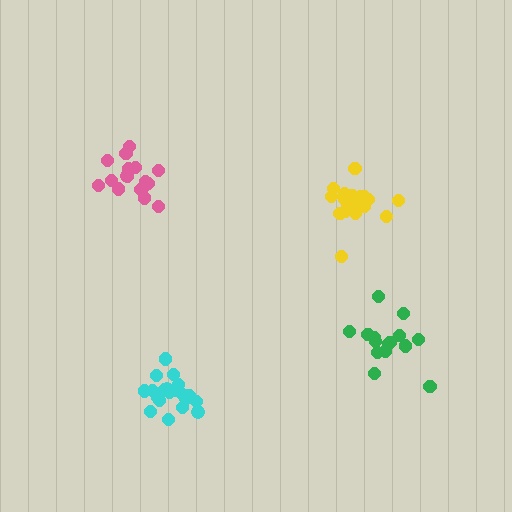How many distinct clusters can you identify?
There are 4 distinct clusters.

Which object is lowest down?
The cyan cluster is bottommost.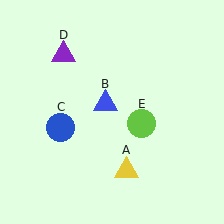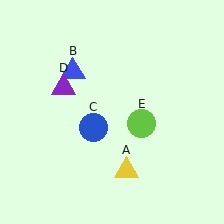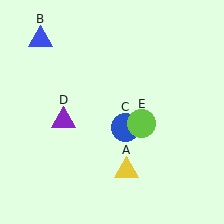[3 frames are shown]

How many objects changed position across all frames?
3 objects changed position: blue triangle (object B), blue circle (object C), purple triangle (object D).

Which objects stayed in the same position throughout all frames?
Yellow triangle (object A) and lime circle (object E) remained stationary.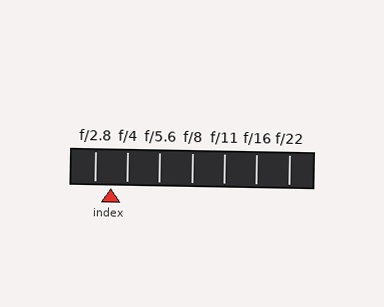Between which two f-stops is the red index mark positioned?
The index mark is between f/2.8 and f/4.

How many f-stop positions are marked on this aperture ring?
There are 7 f-stop positions marked.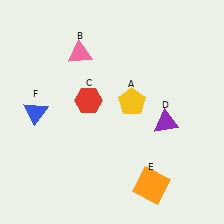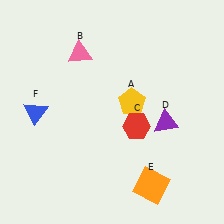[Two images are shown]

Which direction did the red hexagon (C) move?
The red hexagon (C) moved right.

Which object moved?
The red hexagon (C) moved right.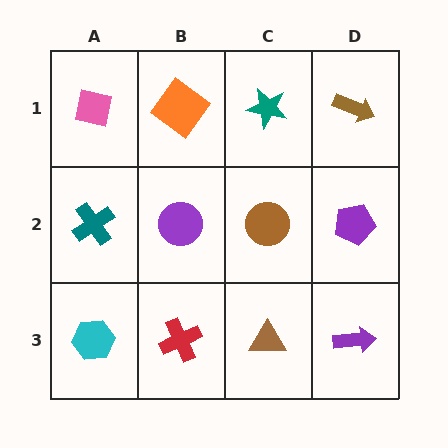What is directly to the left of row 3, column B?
A cyan hexagon.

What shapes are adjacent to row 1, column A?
A teal cross (row 2, column A), an orange diamond (row 1, column B).